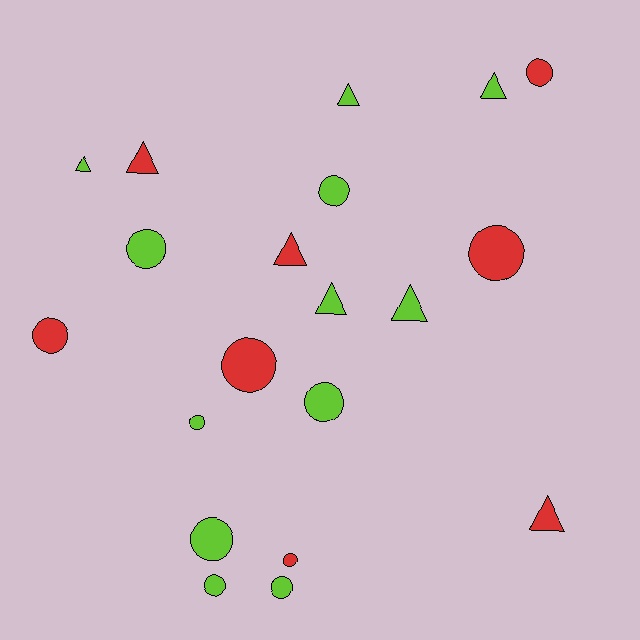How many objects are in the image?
There are 20 objects.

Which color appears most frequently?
Lime, with 12 objects.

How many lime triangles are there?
There are 5 lime triangles.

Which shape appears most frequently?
Circle, with 12 objects.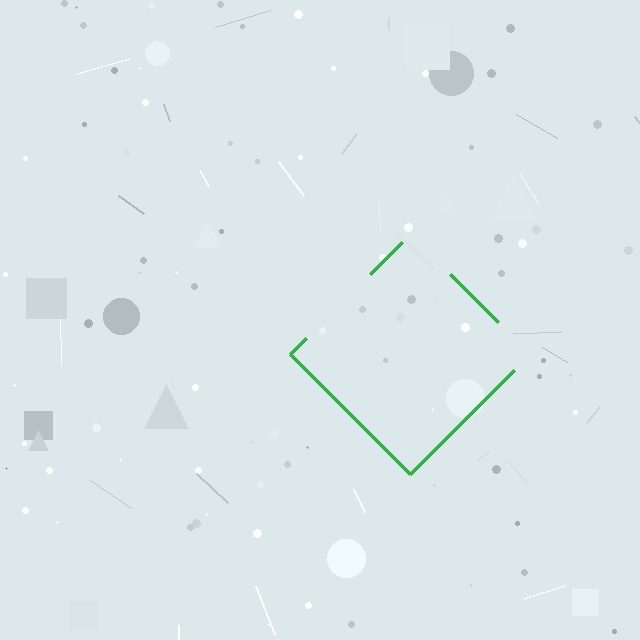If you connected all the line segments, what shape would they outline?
They would outline a diamond.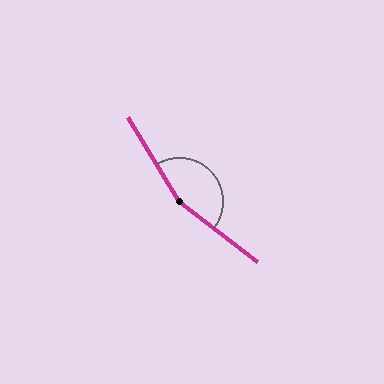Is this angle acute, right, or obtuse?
It is obtuse.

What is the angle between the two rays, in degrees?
Approximately 158 degrees.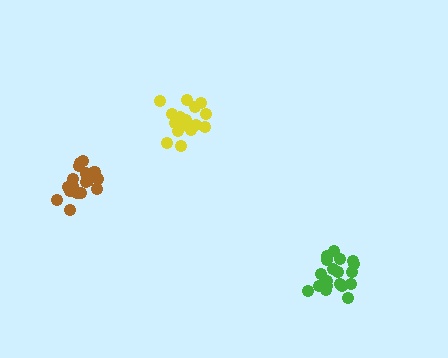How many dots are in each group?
Group 1: 20 dots, Group 2: 16 dots, Group 3: 19 dots (55 total).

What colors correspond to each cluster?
The clusters are colored: brown, yellow, green.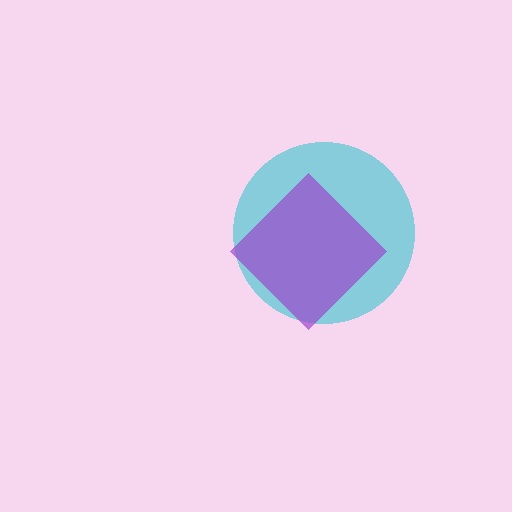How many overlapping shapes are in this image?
There are 2 overlapping shapes in the image.